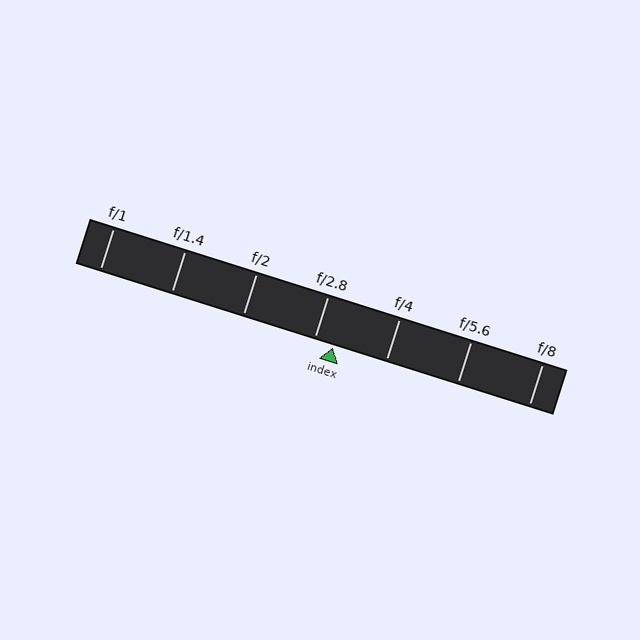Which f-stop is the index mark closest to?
The index mark is closest to f/2.8.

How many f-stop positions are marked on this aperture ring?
There are 7 f-stop positions marked.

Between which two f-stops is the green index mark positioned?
The index mark is between f/2.8 and f/4.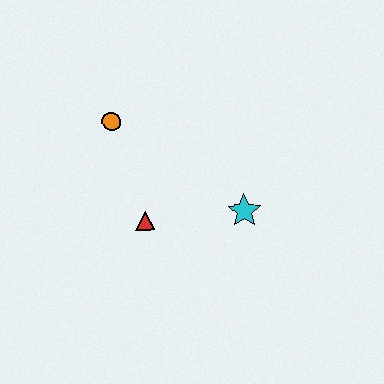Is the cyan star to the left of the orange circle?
No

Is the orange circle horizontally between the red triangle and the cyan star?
No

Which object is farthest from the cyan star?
The orange circle is farthest from the cyan star.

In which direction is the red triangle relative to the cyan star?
The red triangle is to the left of the cyan star.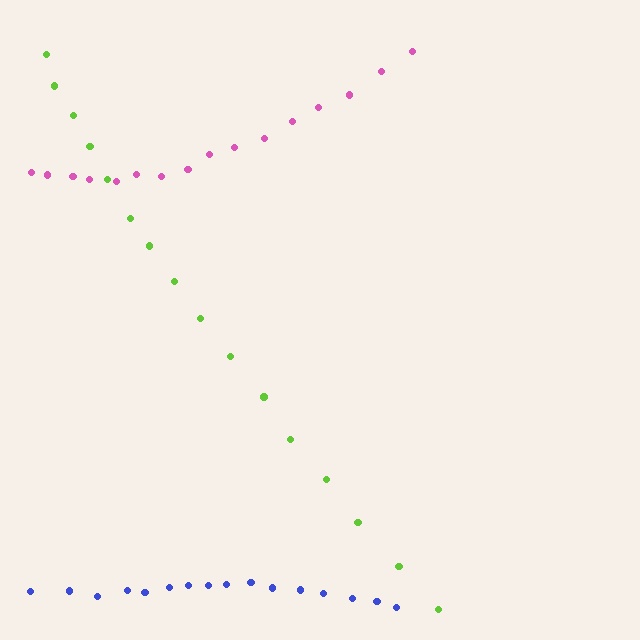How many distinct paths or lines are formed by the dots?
There are 3 distinct paths.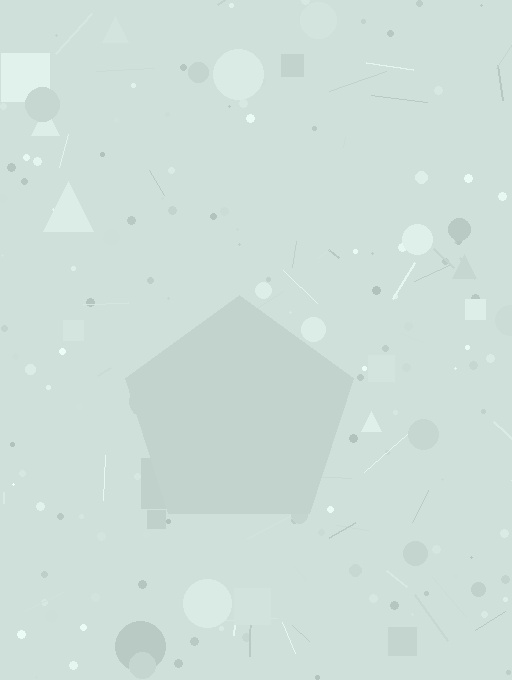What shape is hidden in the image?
A pentagon is hidden in the image.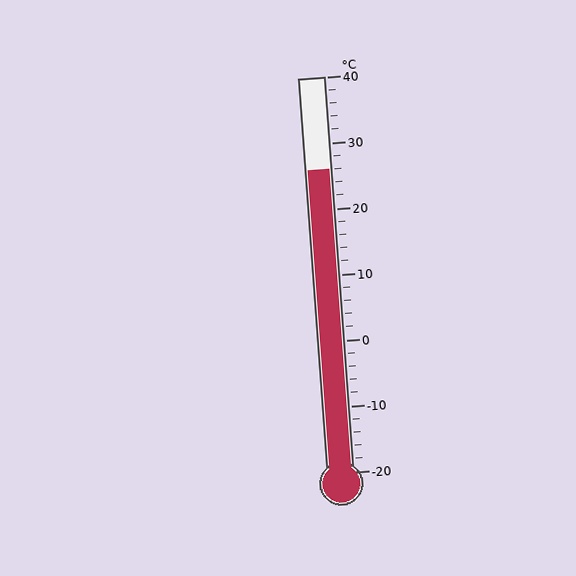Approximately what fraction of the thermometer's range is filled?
The thermometer is filled to approximately 75% of its range.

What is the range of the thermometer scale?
The thermometer scale ranges from -20°C to 40°C.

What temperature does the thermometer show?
The thermometer shows approximately 26°C.